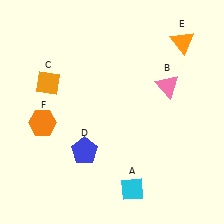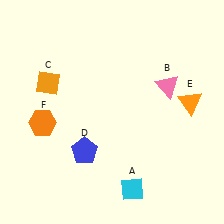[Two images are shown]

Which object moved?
The orange triangle (E) moved down.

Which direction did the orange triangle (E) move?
The orange triangle (E) moved down.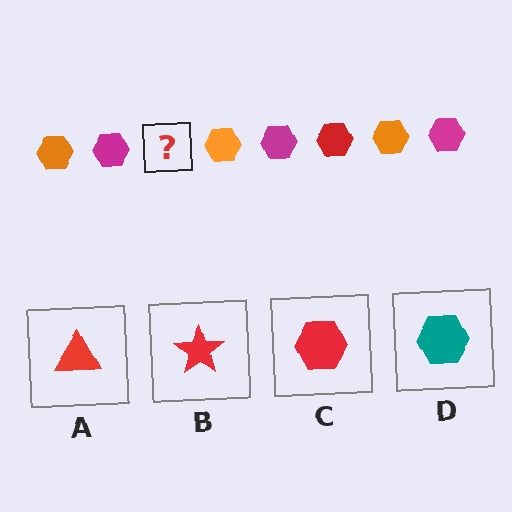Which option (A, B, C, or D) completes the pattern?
C.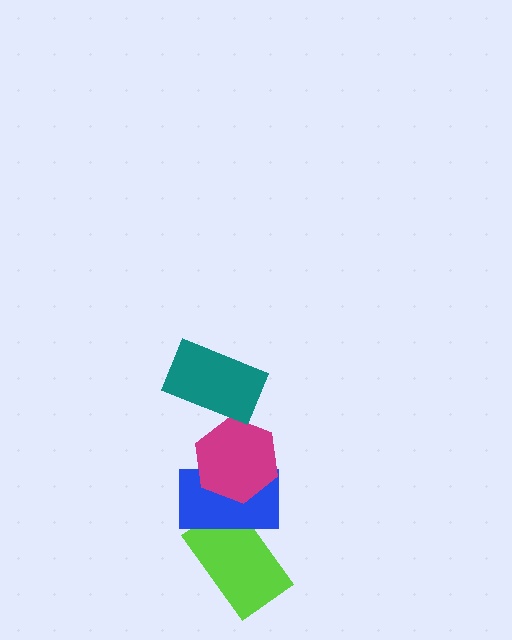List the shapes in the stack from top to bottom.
From top to bottom: the teal rectangle, the magenta hexagon, the blue rectangle, the lime rectangle.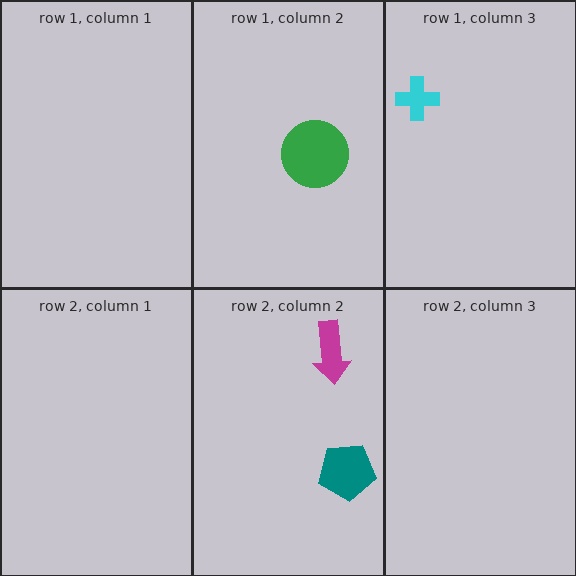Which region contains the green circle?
The row 1, column 2 region.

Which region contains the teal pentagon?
The row 2, column 2 region.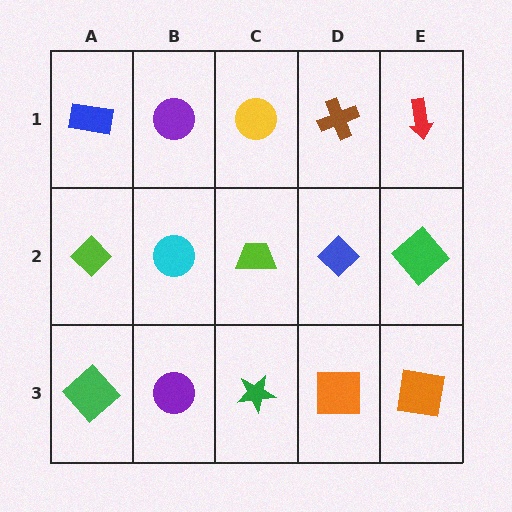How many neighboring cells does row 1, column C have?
3.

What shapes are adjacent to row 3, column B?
A cyan circle (row 2, column B), a green diamond (row 3, column A), a green star (row 3, column C).